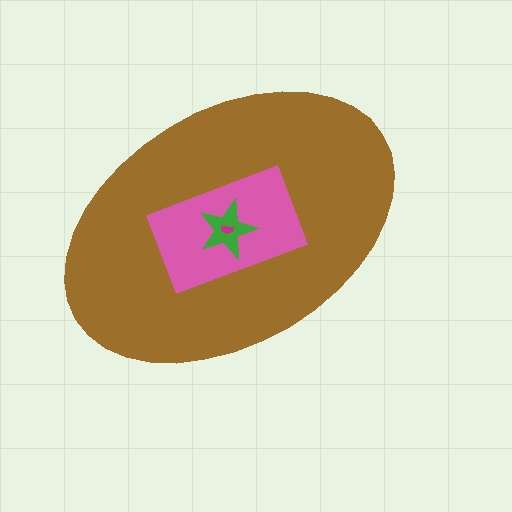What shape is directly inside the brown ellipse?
The pink rectangle.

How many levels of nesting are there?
4.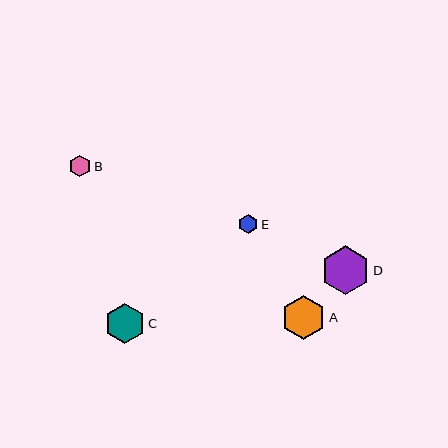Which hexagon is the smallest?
Hexagon E is the smallest with a size of approximately 20 pixels.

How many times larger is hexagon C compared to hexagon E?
Hexagon C is approximately 2.0 times the size of hexagon E.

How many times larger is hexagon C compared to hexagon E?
Hexagon C is approximately 2.0 times the size of hexagon E.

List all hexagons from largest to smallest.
From largest to smallest: D, A, C, B, E.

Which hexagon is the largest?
Hexagon D is the largest with a size of approximately 49 pixels.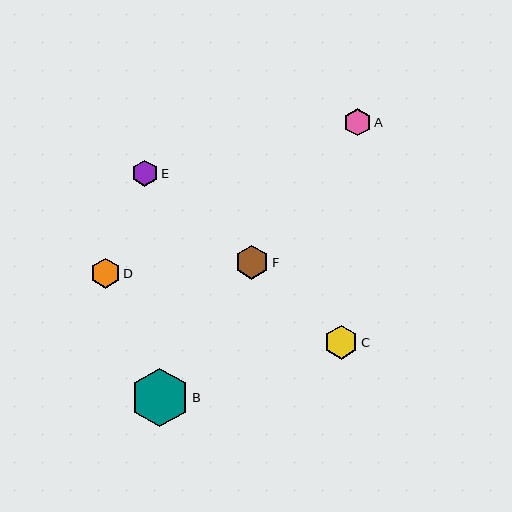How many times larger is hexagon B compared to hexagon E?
Hexagon B is approximately 2.2 times the size of hexagon E.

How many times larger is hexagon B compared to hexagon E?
Hexagon B is approximately 2.2 times the size of hexagon E.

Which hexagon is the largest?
Hexagon B is the largest with a size of approximately 59 pixels.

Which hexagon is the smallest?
Hexagon E is the smallest with a size of approximately 26 pixels.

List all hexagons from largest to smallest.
From largest to smallest: B, C, F, D, A, E.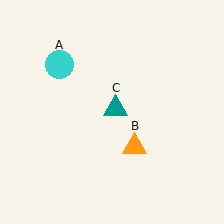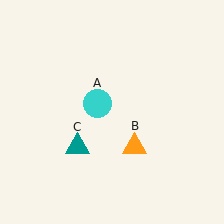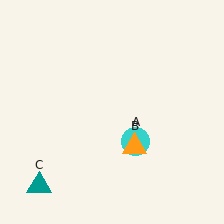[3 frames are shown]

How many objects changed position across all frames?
2 objects changed position: cyan circle (object A), teal triangle (object C).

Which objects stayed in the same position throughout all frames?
Orange triangle (object B) remained stationary.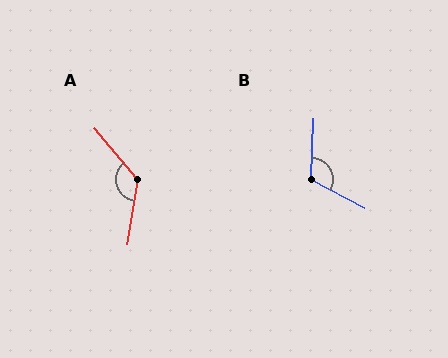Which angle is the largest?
A, at approximately 130 degrees.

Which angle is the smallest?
B, at approximately 116 degrees.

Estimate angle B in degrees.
Approximately 116 degrees.